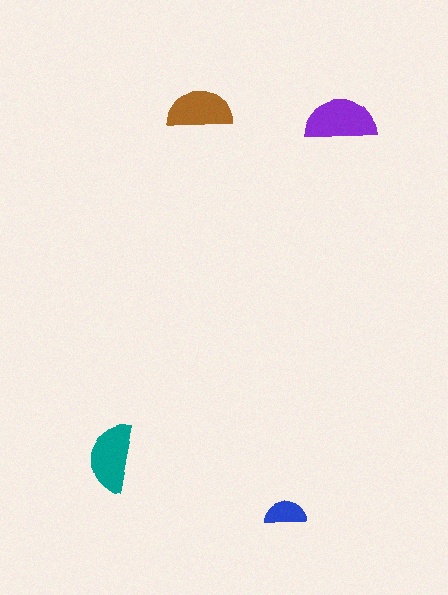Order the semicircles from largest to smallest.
the purple one, the teal one, the brown one, the blue one.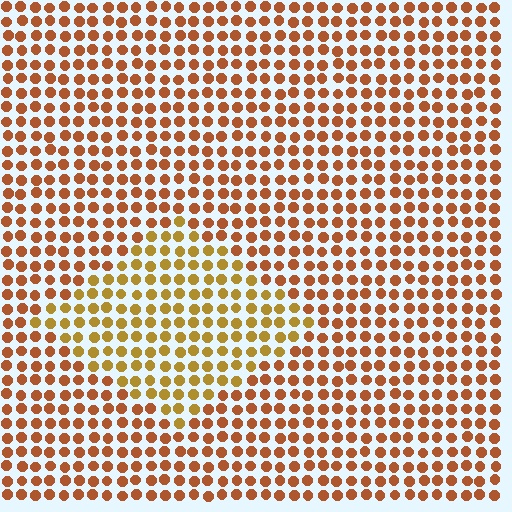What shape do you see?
I see a diamond.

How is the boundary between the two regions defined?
The boundary is defined purely by a slight shift in hue (about 26 degrees). Spacing, size, and orientation are identical on both sides.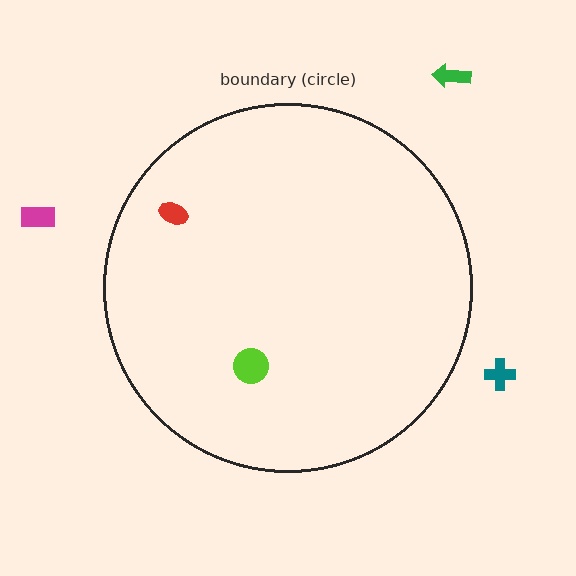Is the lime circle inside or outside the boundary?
Inside.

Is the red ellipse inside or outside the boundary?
Inside.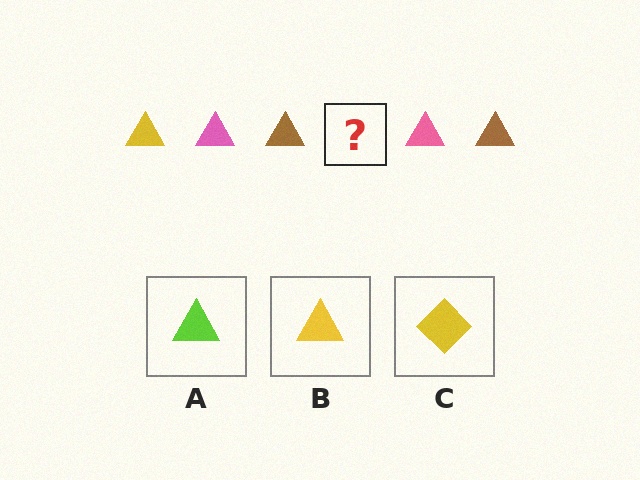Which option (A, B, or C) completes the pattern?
B.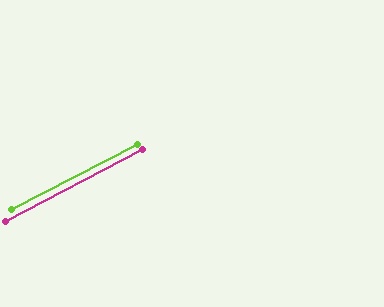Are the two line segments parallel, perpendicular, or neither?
Parallel — their directions differ by only 0.6°.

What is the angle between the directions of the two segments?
Approximately 1 degree.